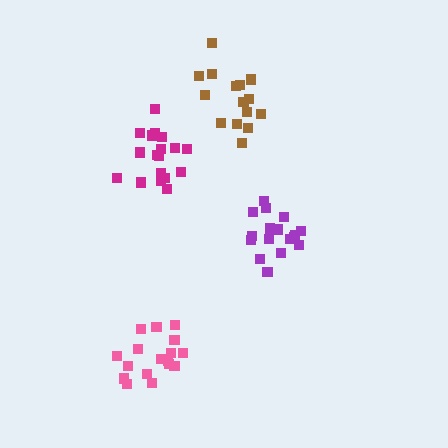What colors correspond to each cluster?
The clusters are colored: pink, magenta, brown, purple.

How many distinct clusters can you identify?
There are 4 distinct clusters.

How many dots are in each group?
Group 1: 17 dots, Group 2: 18 dots, Group 3: 16 dots, Group 4: 17 dots (68 total).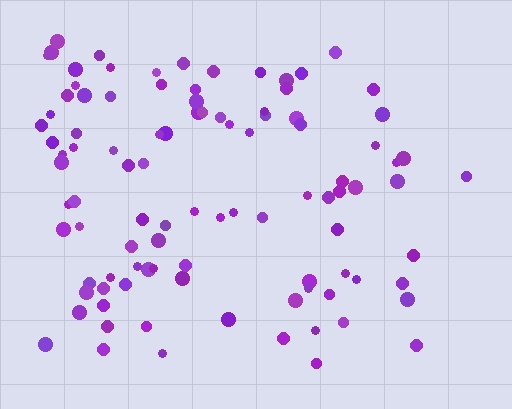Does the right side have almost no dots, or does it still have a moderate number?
Still a moderate number, just noticeably fewer than the left.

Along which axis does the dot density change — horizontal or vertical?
Horizontal.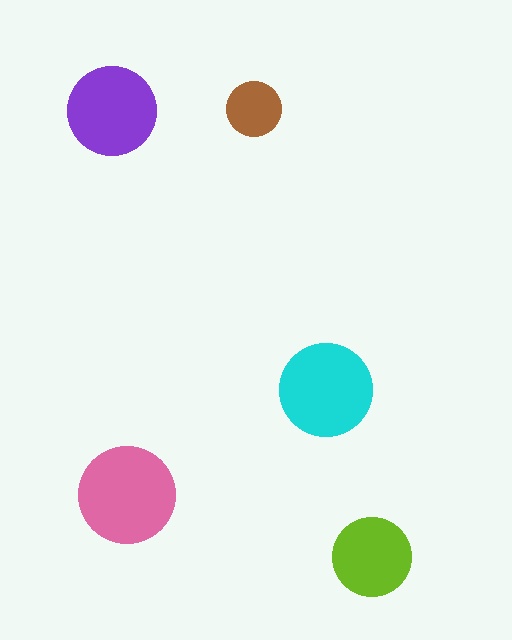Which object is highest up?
The brown circle is topmost.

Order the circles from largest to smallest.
the pink one, the cyan one, the purple one, the lime one, the brown one.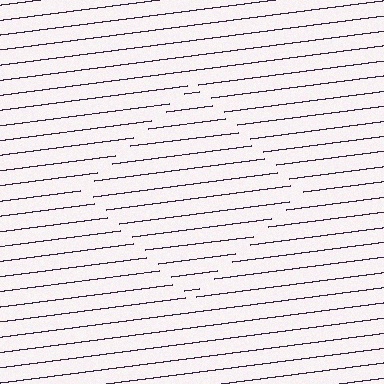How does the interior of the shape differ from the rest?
The interior of the shape contains the same grating, shifted by half a period — the contour is defined by the phase discontinuity where line-ends from the inner and outer gratings abut.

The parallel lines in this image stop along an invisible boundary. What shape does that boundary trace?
An illusory square. The interior of the shape contains the same grating, shifted by half a period — the contour is defined by the phase discontinuity where line-ends from the inner and outer gratings abut.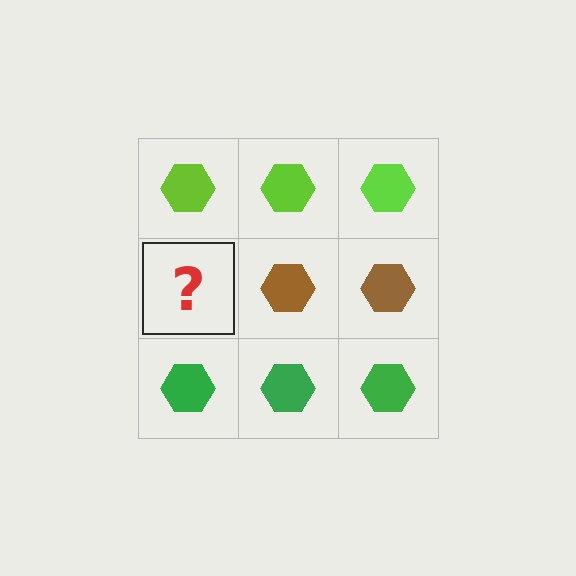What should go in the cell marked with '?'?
The missing cell should contain a brown hexagon.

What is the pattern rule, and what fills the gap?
The rule is that each row has a consistent color. The gap should be filled with a brown hexagon.